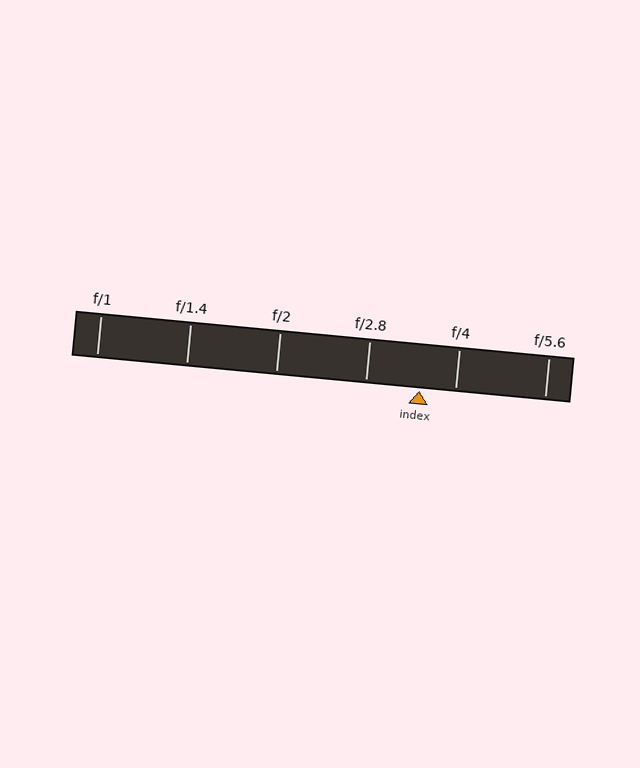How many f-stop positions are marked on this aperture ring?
There are 6 f-stop positions marked.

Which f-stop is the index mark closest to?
The index mark is closest to f/4.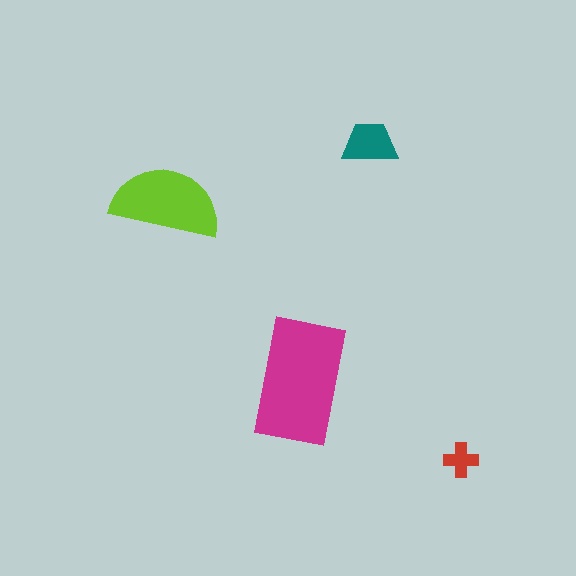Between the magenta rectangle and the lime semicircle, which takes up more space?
The magenta rectangle.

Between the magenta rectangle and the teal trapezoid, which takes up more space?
The magenta rectangle.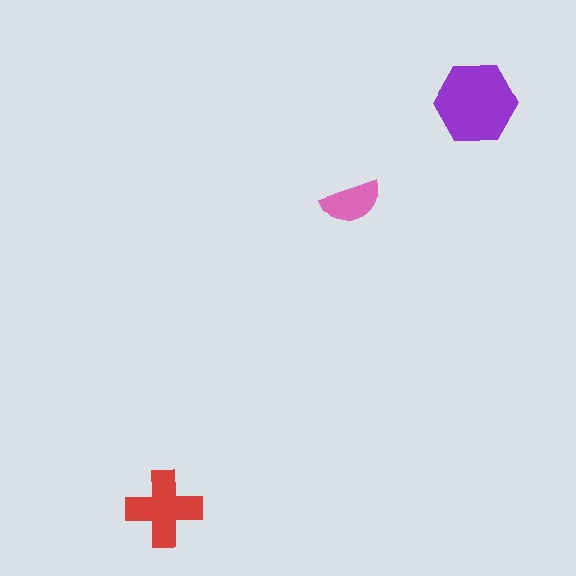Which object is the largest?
The purple hexagon.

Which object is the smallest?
The pink semicircle.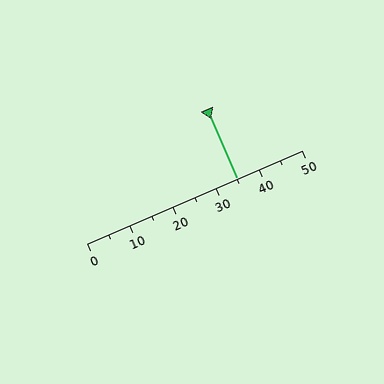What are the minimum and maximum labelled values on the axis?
The axis runs from 0 to 50.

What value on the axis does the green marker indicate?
The marker indicates approximately 35.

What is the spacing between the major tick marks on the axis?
The major ticks are spaced 10 apart.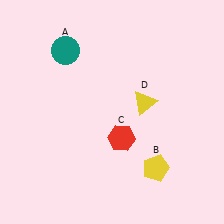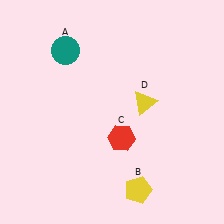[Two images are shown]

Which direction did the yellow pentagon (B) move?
The yellow pentagon (B) moved down.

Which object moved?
The yellow pentagon (B) moved down.